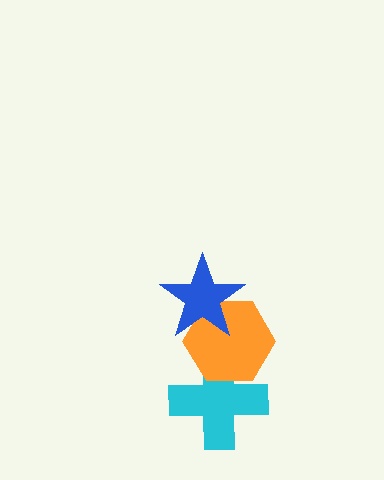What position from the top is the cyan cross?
The cyan cross is 3rd from the top.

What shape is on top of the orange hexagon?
The blue star is on top of the orange hexagon.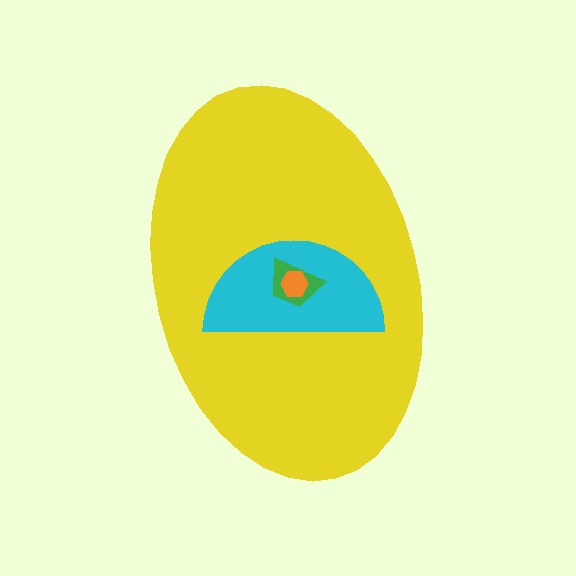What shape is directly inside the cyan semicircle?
The green trapezoid.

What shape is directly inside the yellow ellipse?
The cyan semicircle.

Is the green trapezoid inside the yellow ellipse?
Yes.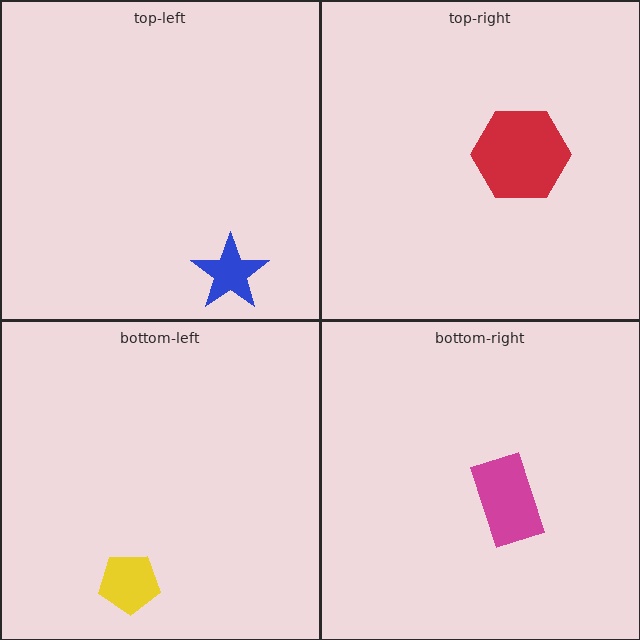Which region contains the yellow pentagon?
The bottom-left region.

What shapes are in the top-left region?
The blue star.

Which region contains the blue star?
The top-left region.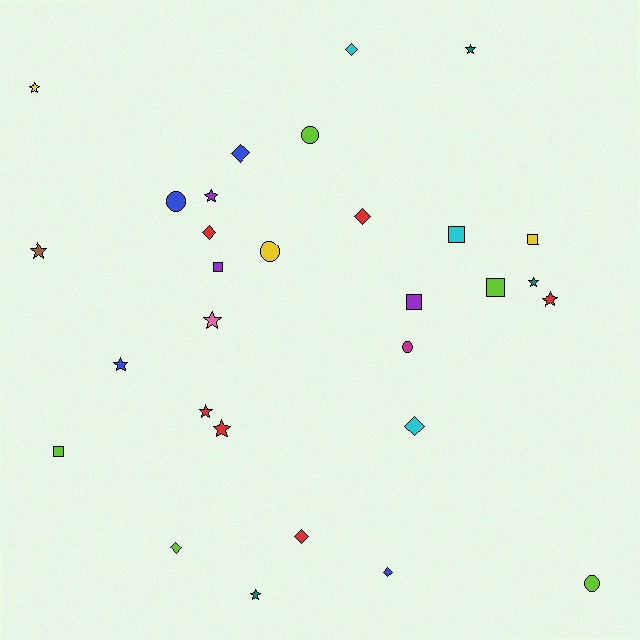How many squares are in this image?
There are 6 squares.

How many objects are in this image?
There are 30 objects.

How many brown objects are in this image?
There is 1 brown object.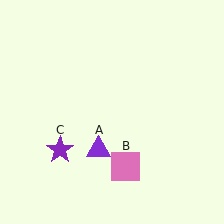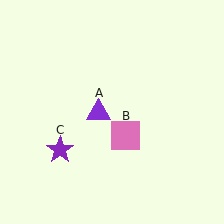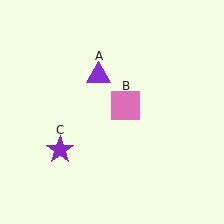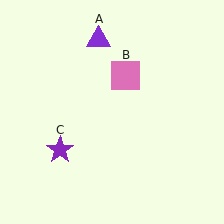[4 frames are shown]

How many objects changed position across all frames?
2 objects changed position: purple triangle (object A), pink square (object B).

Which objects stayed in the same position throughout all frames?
Purple star (object C) remained stationary.